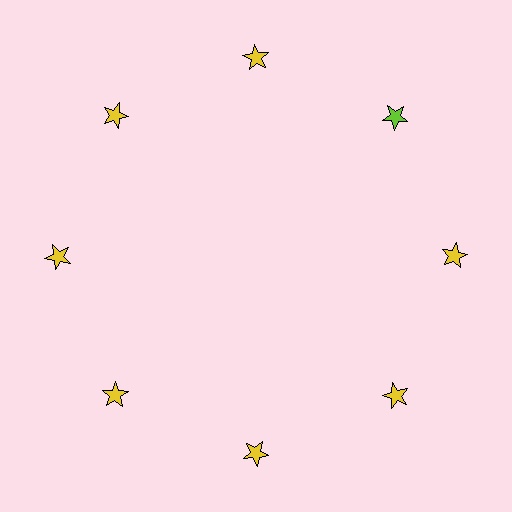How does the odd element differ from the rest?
It has a different color: lime instead of yellow.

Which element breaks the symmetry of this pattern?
The lime star at roughly the 2 o'clock position breaks the symmetry. All other shapes are yellow stars.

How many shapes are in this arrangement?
There are 8 shapes arranged in a ring pattern.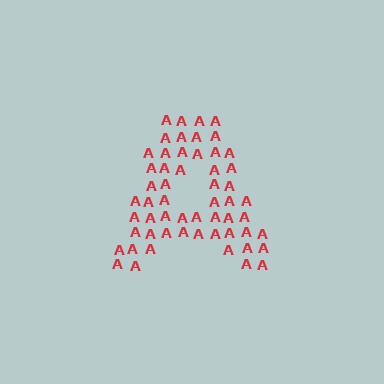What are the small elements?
The small elements are letter A's.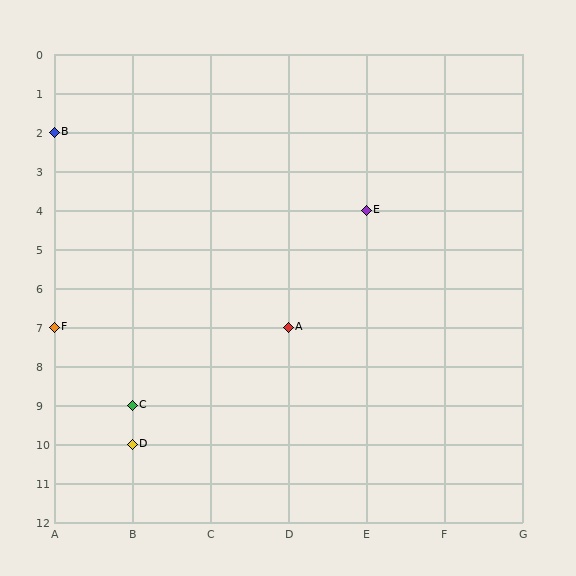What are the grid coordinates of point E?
Point E is at grid coordinates (E, 4).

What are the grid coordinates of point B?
Point B is at grid coordinates (A, 2).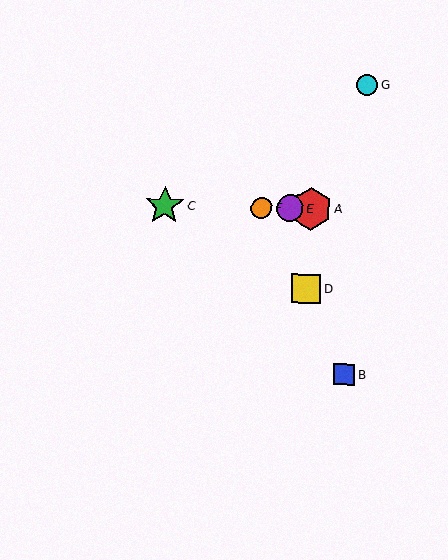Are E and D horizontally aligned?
No, E is at y≈208 and D is at y≈289.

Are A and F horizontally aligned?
Yes, both are at y≈209.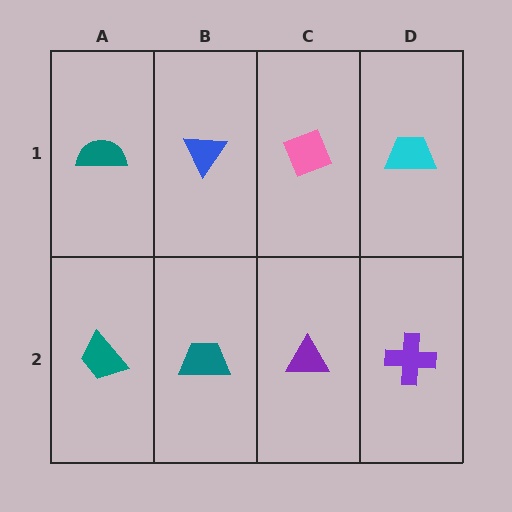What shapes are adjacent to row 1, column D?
A purple cross (row 2, column D), a pink diamond (row 1, column C).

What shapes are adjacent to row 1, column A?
A teal trapezoid (row 2, column A), a blue triangle (row 1, column B).